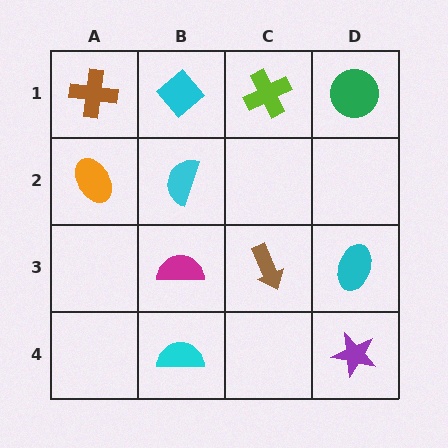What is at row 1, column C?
A lime cross.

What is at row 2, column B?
A cyan semicircle.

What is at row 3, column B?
A magenta semicircle.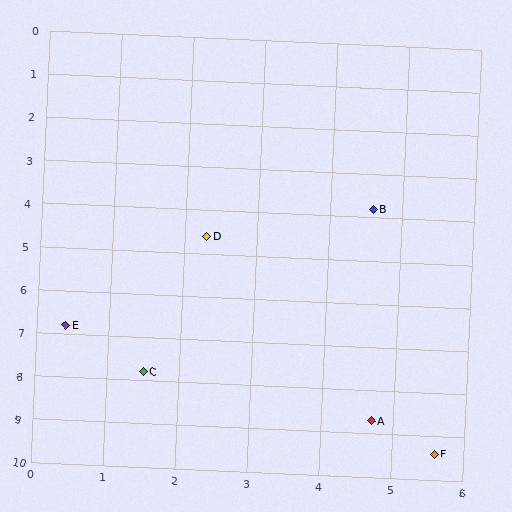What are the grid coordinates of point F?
Point F is at approximately (5.6, 9.4).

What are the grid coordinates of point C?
Point C is at approximately (1.5, 7.8).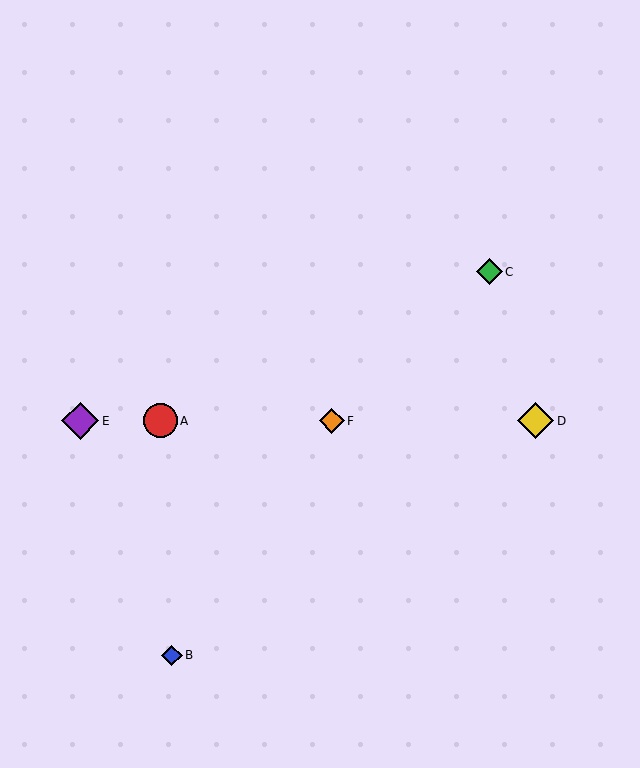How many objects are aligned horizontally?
4 objects (A, D, E, F) are aligned horizontally.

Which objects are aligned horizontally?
Objects A, D, E, F are aligned horizontally.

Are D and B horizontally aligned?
No, D is at y≈421 and B is at y≈655.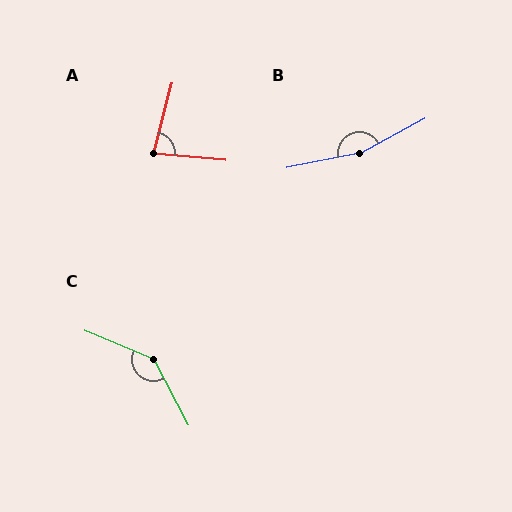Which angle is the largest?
B, at approximately 163 degrees.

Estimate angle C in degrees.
Approximately 141 degrees.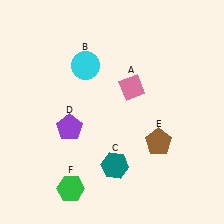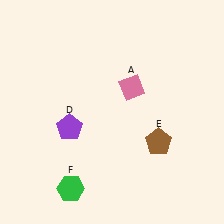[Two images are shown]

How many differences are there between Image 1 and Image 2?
There are 2 differences between the two images.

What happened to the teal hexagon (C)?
The teal hexagon (C) was removed in Image 2. It was in the bottom-right area of Image 1.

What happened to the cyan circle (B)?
The cyan circle (B) was removed in Image 2. It was in the top-left area of Image 1.